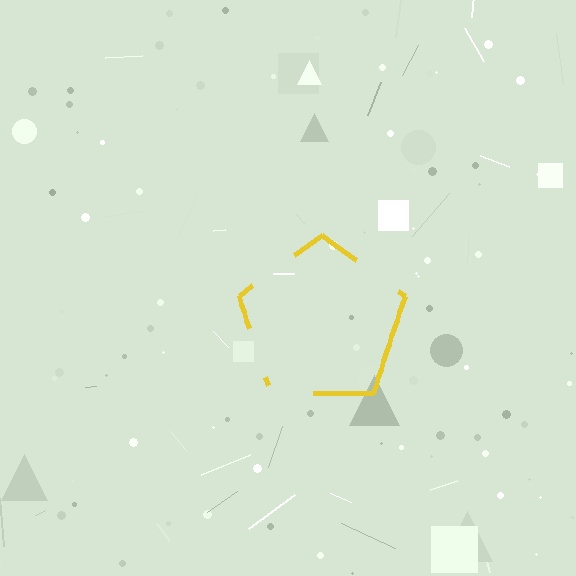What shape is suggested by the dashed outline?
The dashed outline suggests a pentagon.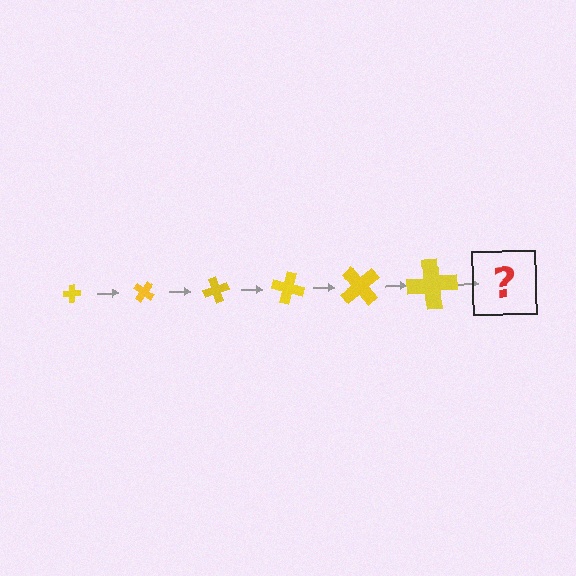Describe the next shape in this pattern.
It should be a cross, larger than the previous one and rotated 210 degrees from the start.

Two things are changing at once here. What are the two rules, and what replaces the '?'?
The two rules are that the cross grows larger each step and it rotates 35 degrees each step. The '?' should be a cross, larger than the previous one and rotated 210 degrees from the start.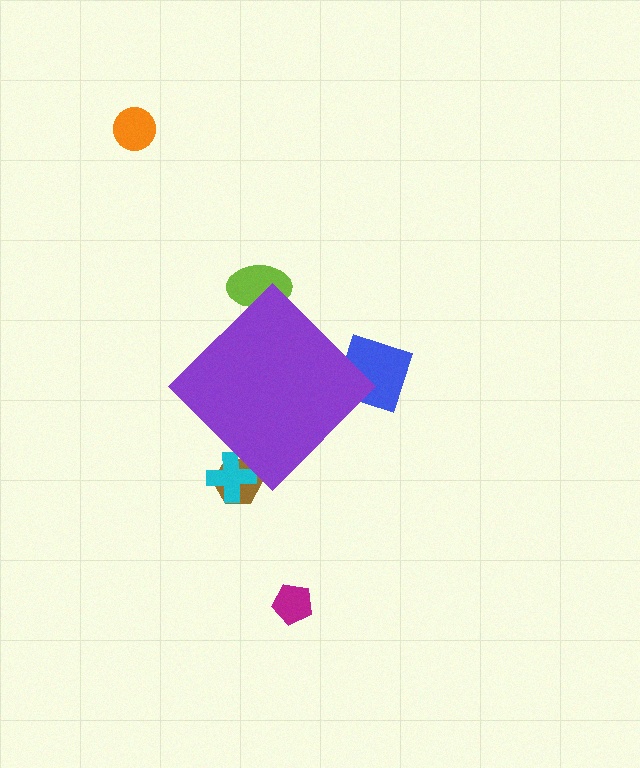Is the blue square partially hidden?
Yes, the blue square is partially hidden behind the purple diamond.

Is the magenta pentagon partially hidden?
No, the magenta pentagon is fully visible.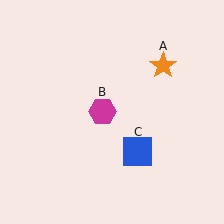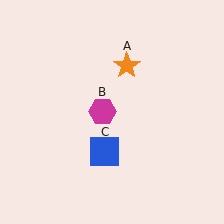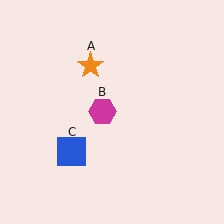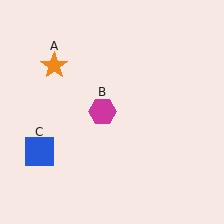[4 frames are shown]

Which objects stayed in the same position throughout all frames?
Magenta hexagon (object B) remained stationary.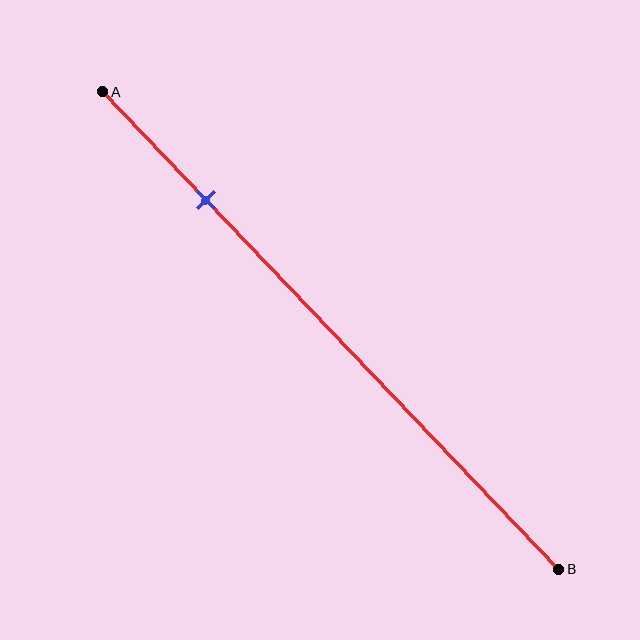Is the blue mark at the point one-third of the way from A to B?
No, the mark is at about 25% from A, not at the 33% one-third point.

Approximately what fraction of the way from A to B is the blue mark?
The blue mark is approximately 25% of the way from A to B.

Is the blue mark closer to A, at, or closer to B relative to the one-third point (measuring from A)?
The blue mark is closer to point A than the one-third point of segment AB.